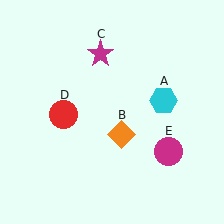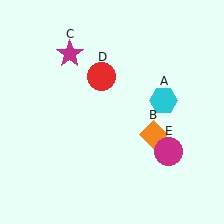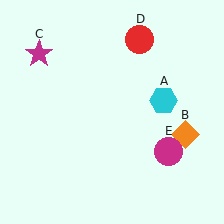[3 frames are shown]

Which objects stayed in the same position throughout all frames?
Cyan hexagon (object A) and magenta circle (object E) remained stationary.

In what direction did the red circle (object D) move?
The red circle (object D) moved up and to the right.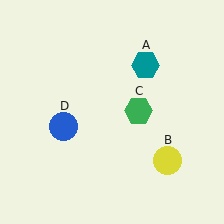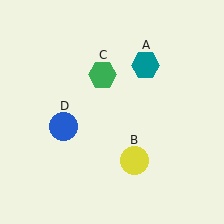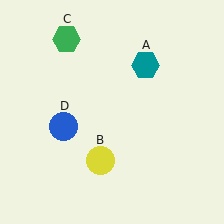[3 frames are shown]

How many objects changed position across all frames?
2 objects changed position: yellow circle (object B), green hexagon (object C).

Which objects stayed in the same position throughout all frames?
Teal hexagon (object A) and blue circle (object D) remained stationary.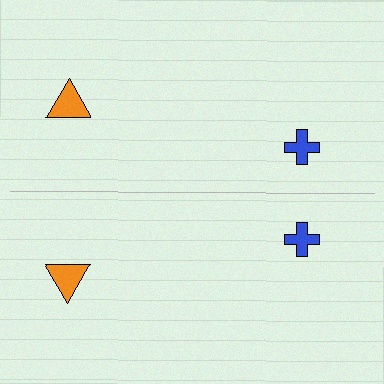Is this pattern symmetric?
Yes, this pattern has bilateral (reflection) symmetry.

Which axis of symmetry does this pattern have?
The pattern has a horizontal axis of symmetry running through the center of the image.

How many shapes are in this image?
There are 4 shapes in this image.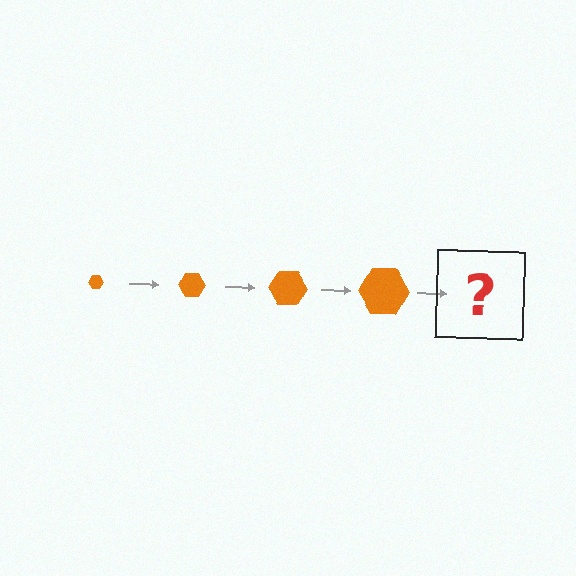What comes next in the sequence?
The next element should be an orange hexagon, larger than the previous one.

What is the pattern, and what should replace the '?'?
The pattern is that the hexagon gets progressively larger each step. The '?' should be an orange hexagon, larger than the previous one.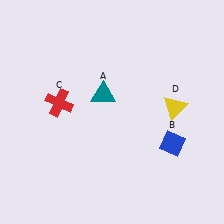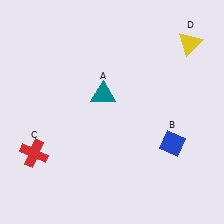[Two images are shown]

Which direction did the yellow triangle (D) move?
The yellow triangle (D) moved up.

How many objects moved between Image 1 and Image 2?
2 objects moved between the two images.